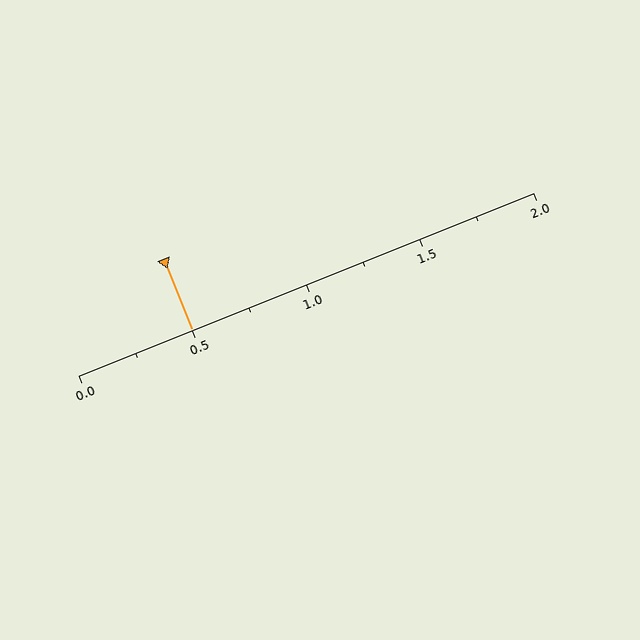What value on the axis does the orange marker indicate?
The marker indicates approximately 0.5.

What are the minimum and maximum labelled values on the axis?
The axis runs from 0.0 to 2.0.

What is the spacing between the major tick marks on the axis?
The major ticks are spaced 0.5 apart.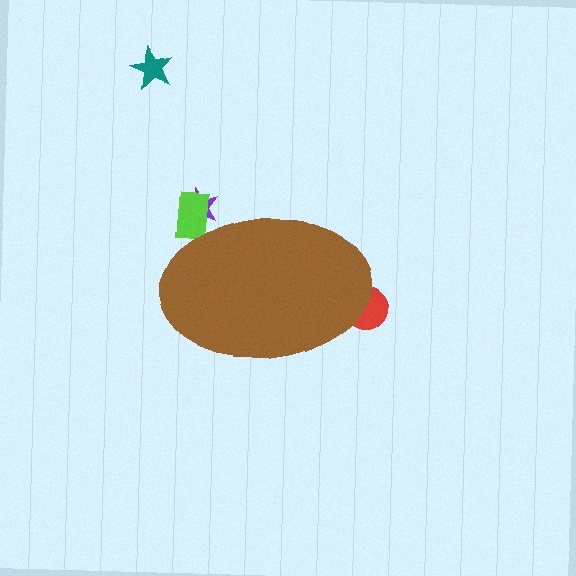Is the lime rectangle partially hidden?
Yes, the lime rectangle is partially hidden behind the brown ellipse.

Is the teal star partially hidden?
No, the teal star is fully visible.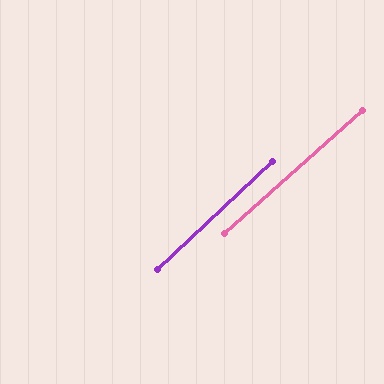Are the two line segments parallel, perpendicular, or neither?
Parallel — their directions differ by only 1.8°.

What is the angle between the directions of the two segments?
Approximately 2 degrees.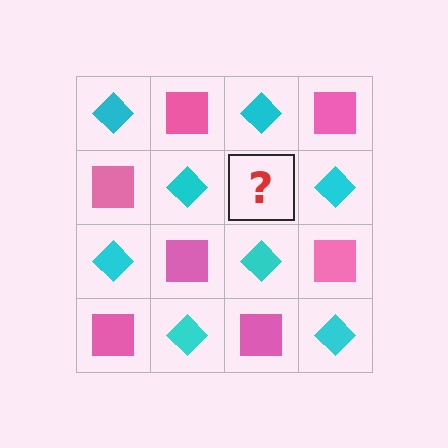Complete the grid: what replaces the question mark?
The question mark should be replaced with a pink square.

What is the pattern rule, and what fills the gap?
The rule is that it alternates cyan diamond and pink square in a checkerboard pattern. The gap should be filled with a pink square.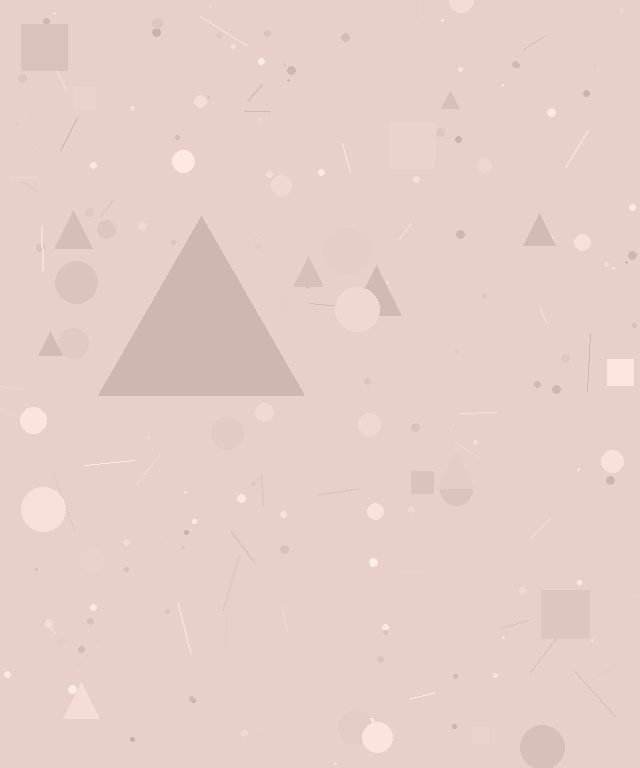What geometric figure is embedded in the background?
A triangle is embedded in the background.